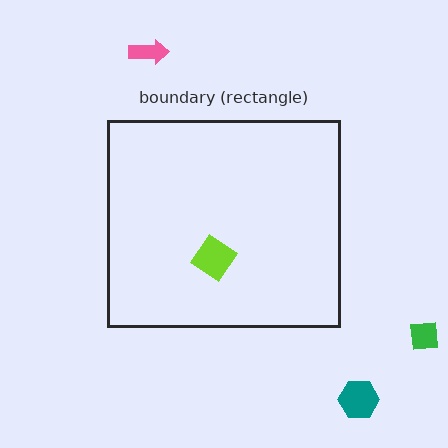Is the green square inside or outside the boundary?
Outside.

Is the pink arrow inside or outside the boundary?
Outside.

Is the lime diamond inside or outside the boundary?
Inside.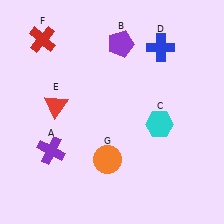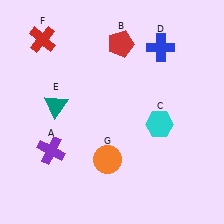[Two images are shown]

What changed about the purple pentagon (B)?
In Image 1, B is purple. In Image 2, it changed to red.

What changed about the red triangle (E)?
In Image 1, E is red. In Image 2, it changed to teal.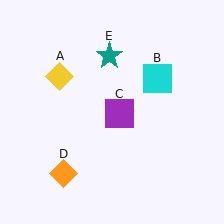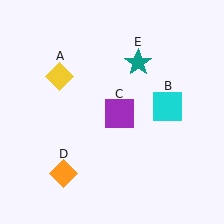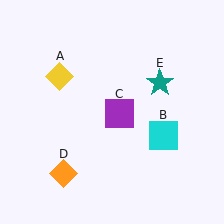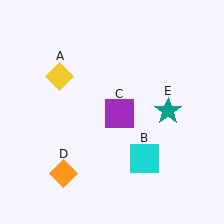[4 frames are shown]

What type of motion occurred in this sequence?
The cyan square (object B), teal star (object E) rotated clockwise around the center of the scene.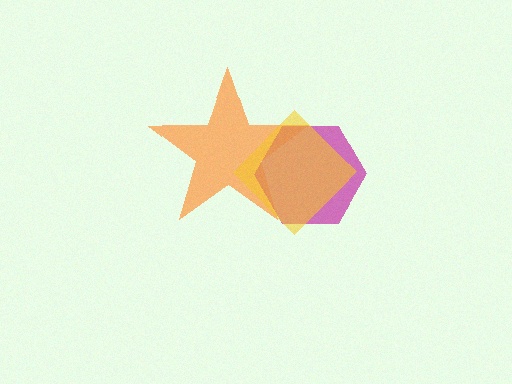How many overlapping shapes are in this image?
There are 3 overlapping shapes in the image.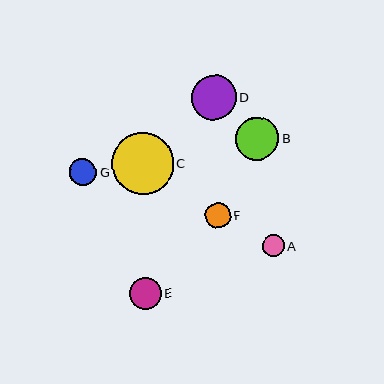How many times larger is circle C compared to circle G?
Circle C is approximately 2.3 times the size of circle G.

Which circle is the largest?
Circle C is the largest with a size of approximately 62 pixels.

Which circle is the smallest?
Circle A is the smallest with a size of approximately 22 pixels.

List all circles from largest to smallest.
From largest to smallest: C, D, B, E, G, F, A.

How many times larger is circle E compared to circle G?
Circle E is approximately 1.2 times the size of circle G.